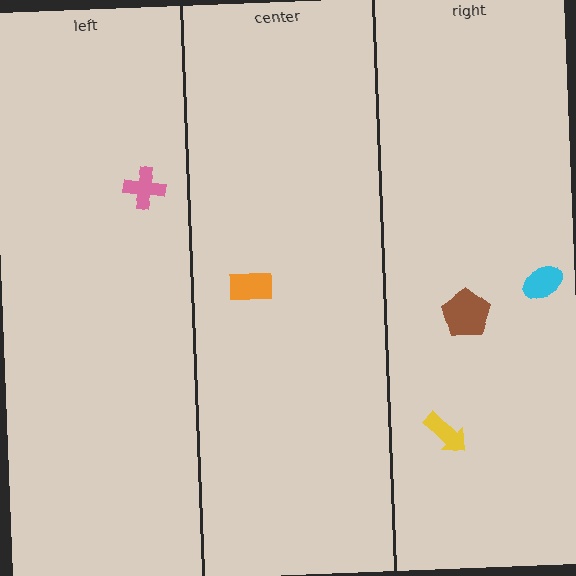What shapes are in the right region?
The yellow arrow, the brown pentagon, the cyan ellipse.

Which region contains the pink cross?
The left region.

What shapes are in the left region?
The pink cross.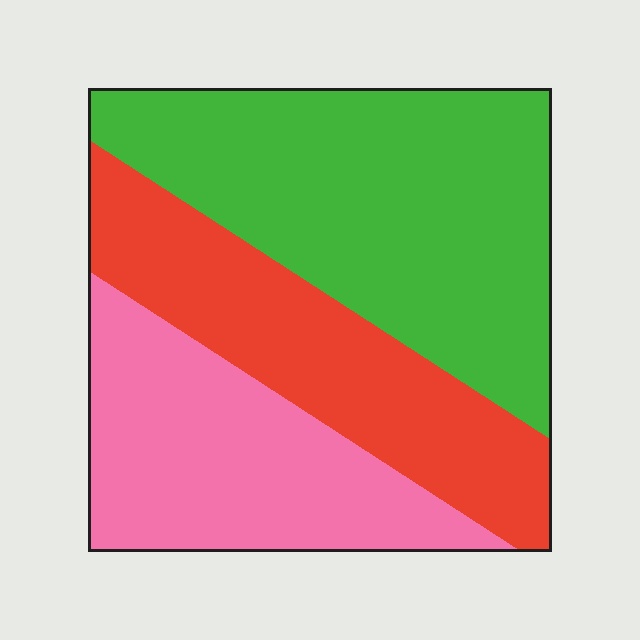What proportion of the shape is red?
Red covers roughly 30% of the shape.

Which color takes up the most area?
Green, at roughly 45%.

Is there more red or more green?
Green.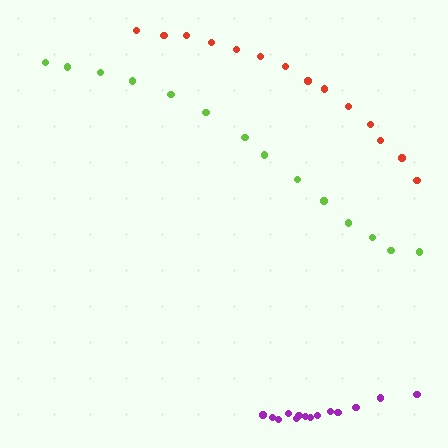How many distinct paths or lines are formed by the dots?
There are 3 distinct paths.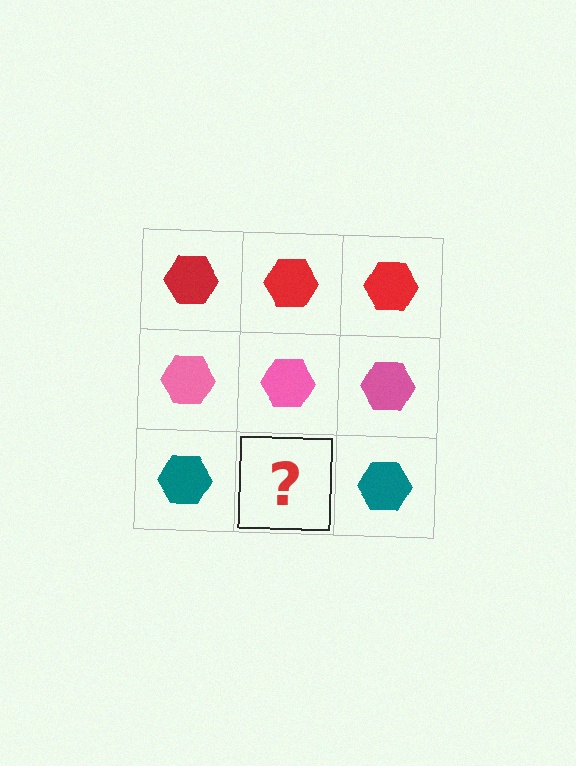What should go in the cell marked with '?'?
The missing cell should contain a teal hexagon.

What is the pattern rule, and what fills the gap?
The rule is that each row has a consistent color. The gap should be filled with a teal hexagon.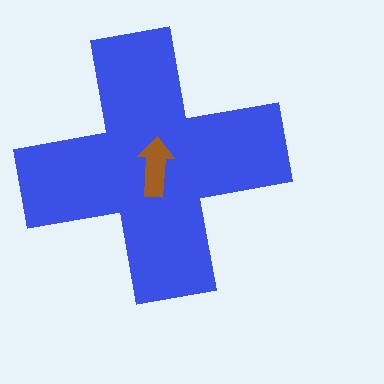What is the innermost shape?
The brown arrow.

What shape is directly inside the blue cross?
The brown arrow.